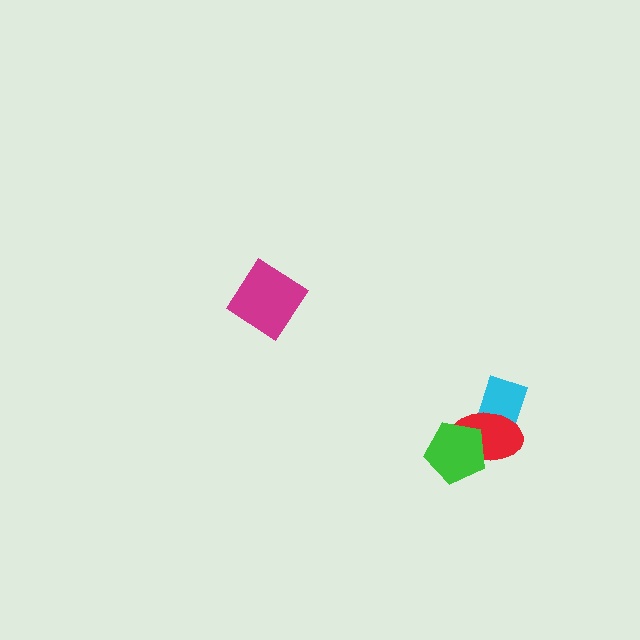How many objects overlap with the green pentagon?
1 object overlaps with the green pentagon.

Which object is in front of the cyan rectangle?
The red ellipse is in front of the cyan rectangle.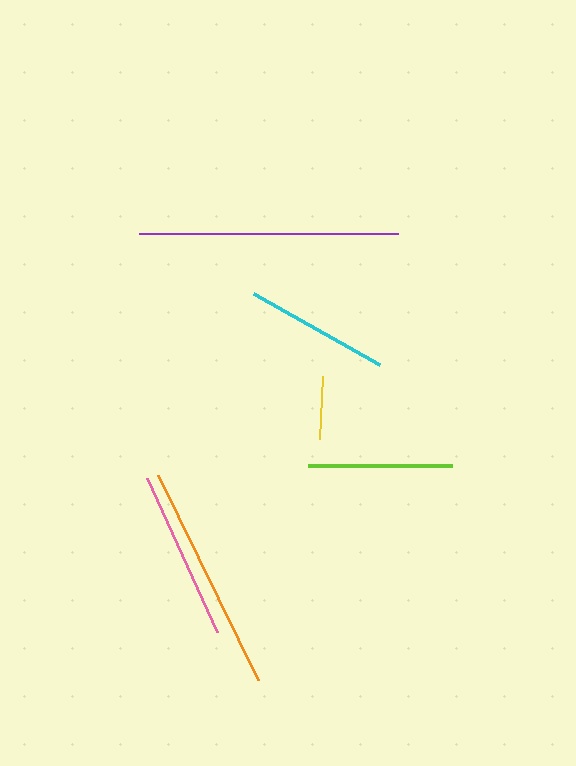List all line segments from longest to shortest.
From longest to shortest: purple, orange, pink, lime, cyan, yellow.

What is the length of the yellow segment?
The yellow segment is approximately 63 pixels long.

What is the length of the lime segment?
The lime segment is approximately 144 pixels long.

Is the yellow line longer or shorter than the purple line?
The purple line is longer than the yellow line.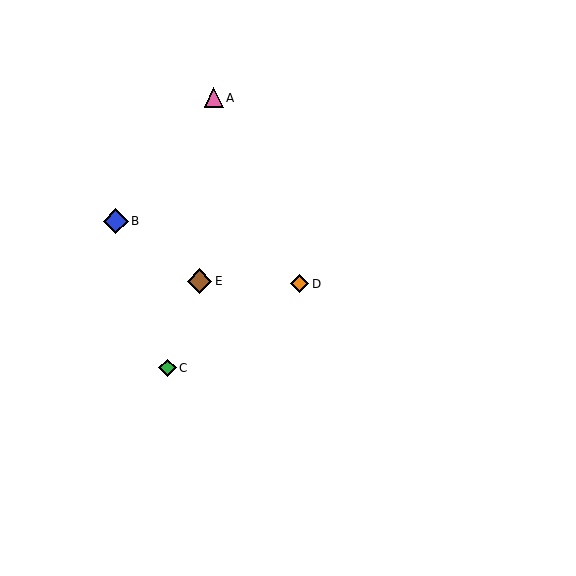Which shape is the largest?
The blue diamond (labeled B) is the largest.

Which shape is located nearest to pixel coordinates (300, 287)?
The orange diamond (labeled D) at (300, 284) is nearest to that location.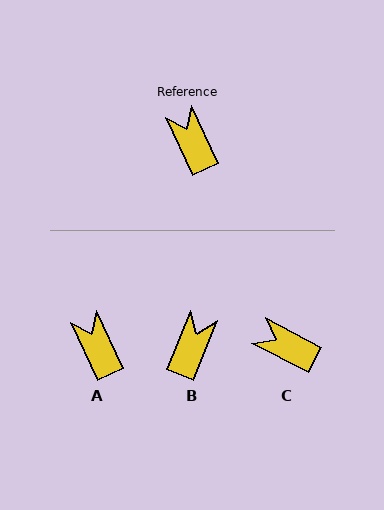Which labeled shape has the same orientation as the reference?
A.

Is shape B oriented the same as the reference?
No, it is off by about 46 degrees.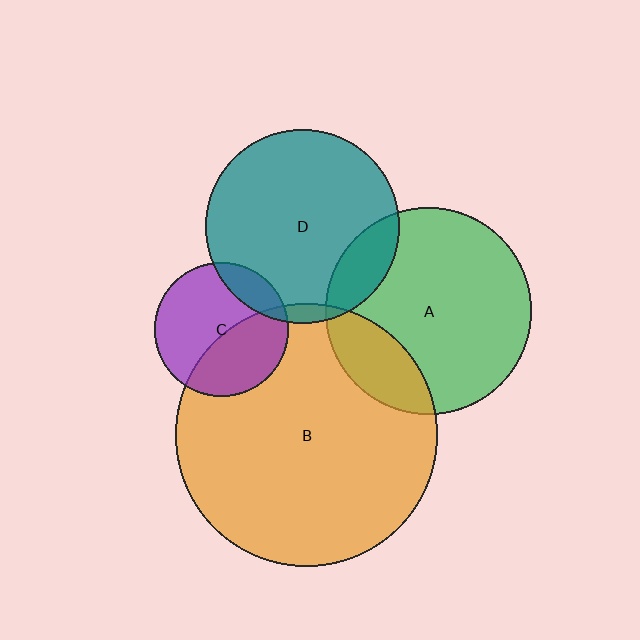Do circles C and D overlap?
Yes.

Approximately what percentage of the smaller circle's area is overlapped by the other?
Approximately 15%.